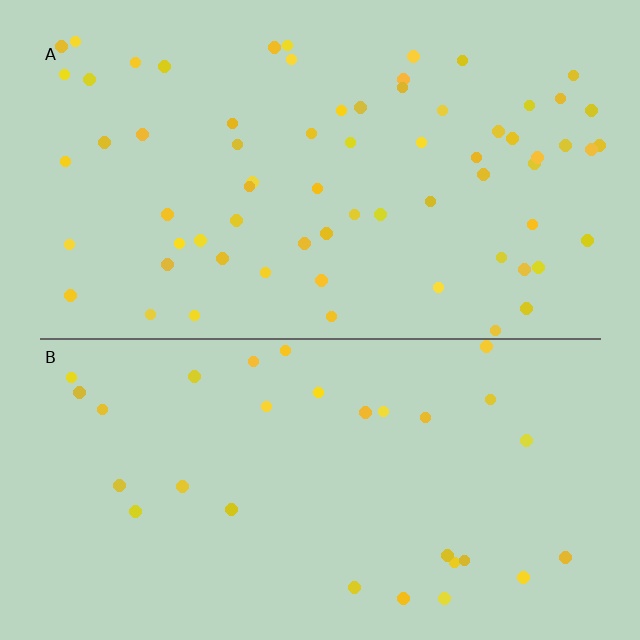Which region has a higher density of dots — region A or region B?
A (the top).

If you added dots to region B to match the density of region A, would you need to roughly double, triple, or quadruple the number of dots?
Approximately double.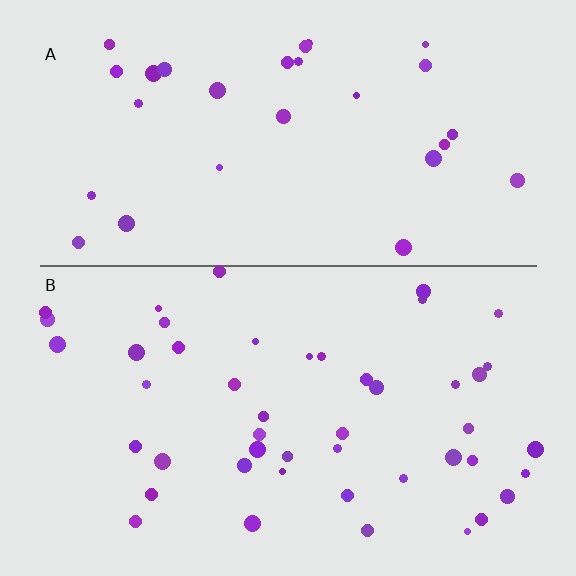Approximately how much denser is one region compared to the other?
Approximately 1.6× — region B over region A.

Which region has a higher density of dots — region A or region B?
B (the bottom).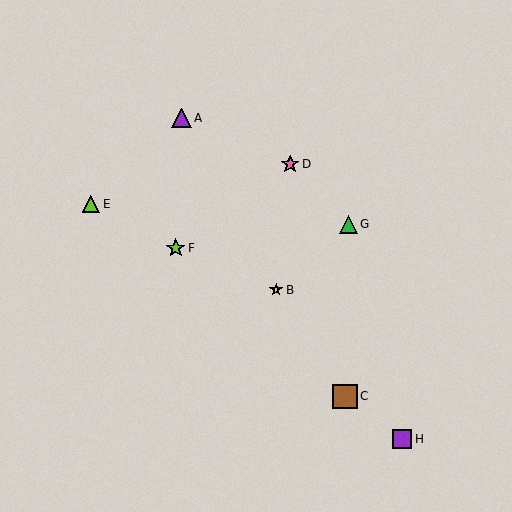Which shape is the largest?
The brown square (labeled C) is the largest.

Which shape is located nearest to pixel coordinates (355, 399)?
The brown square (labeled C) at (345, 396) is nearest to that location.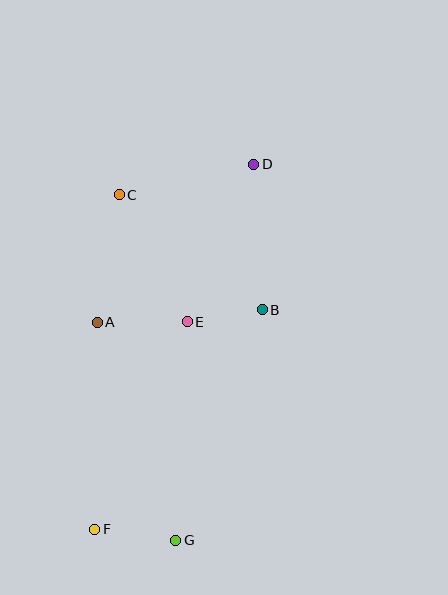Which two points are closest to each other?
Points B and E are closest to each other.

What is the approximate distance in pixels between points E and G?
The distance between E and G is approximately 219 pixels.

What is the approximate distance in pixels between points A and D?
The distance between A and D is approximately 223 pixels.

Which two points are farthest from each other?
Points D and F are farthest from each other.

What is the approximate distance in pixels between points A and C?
The distance between A and C is approximately 129 pixels.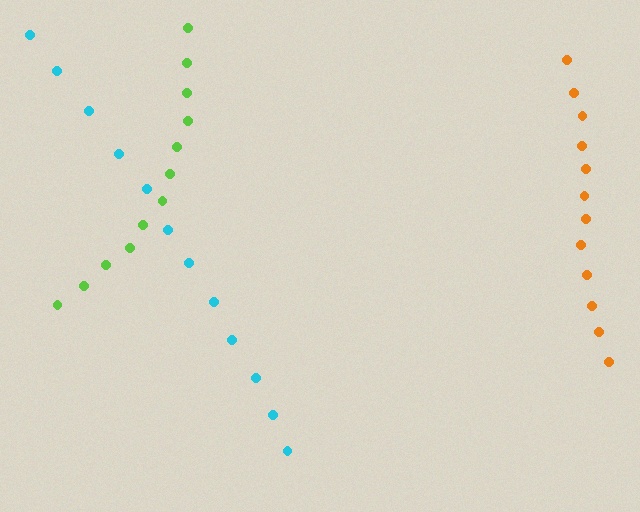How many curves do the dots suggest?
There are 3 distinct paths.